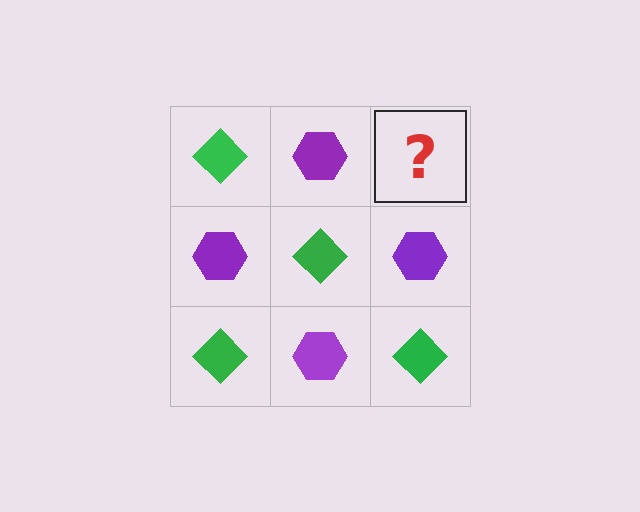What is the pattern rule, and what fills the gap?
The rule is that it alternates green diamond and purple hexagon in a checkerboard pattern. The gap should be filled with a green diamond.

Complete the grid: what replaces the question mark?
The question mark should be replaced with a green diamond.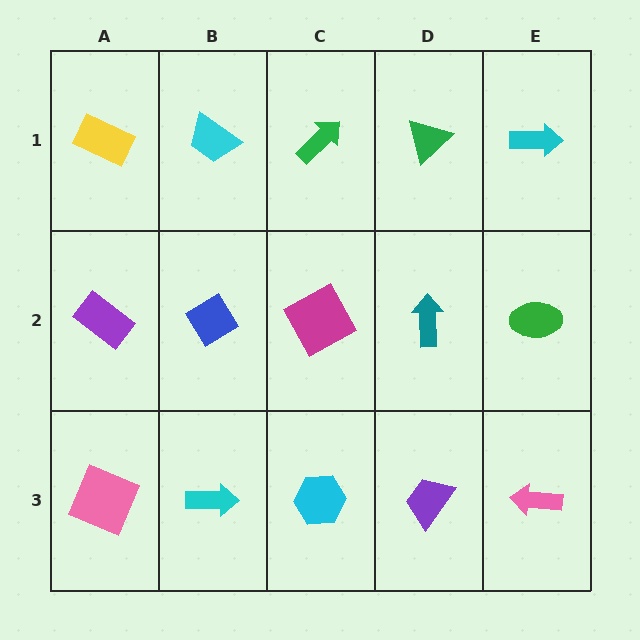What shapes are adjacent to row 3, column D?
A teal arrow (row 2, column D), a cyan hexagon (row 3, column C), a pink arrow (row 3, column E).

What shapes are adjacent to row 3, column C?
A magenta square (row 2, column C), a cyan arrow (row 3, column B), a purple trapezoid (row 3, column D).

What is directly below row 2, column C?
A cyan hexagon.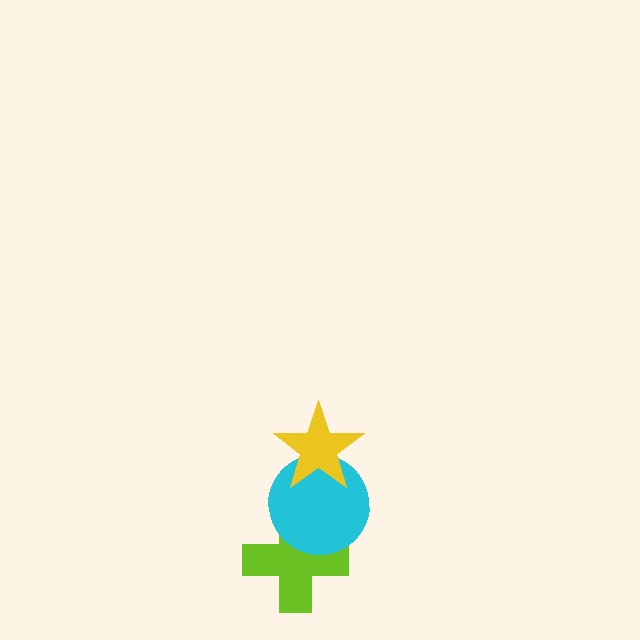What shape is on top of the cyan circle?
The yellow star is on top of the cyan circle.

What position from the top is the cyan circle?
The cyan circle is 2nd from the top.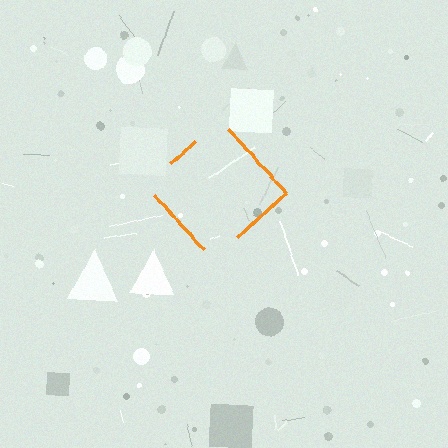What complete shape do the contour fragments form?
The contour fragments form a diamond.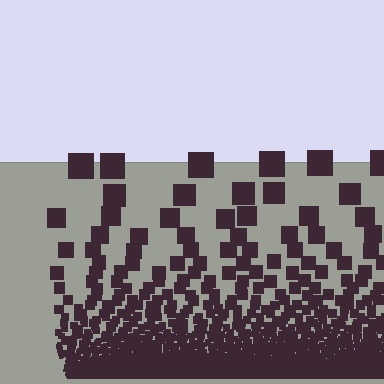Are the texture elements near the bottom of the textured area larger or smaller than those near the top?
Smaller. The gradient is inverted — elements near the bottom are smaller and denser.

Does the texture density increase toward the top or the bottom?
Density increases toward the bottom.